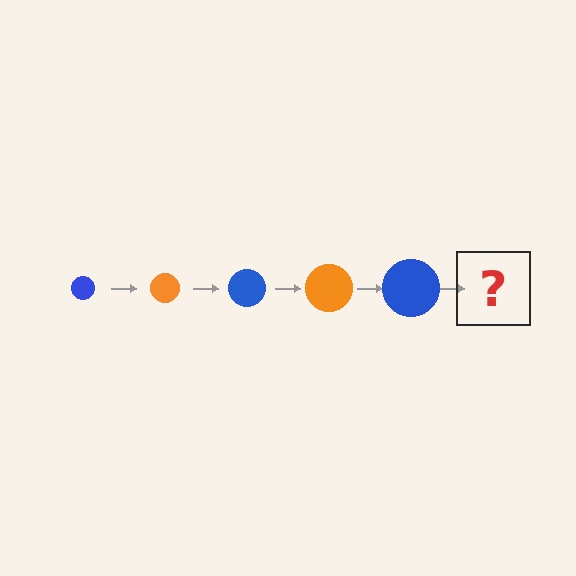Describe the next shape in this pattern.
It should be an orange circle, larger than the previous one.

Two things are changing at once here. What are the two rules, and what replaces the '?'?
The two rules are that the circle grows larger each step and the color cycles through blue and orange. The '?' should be an orange circle, larger than the previous one.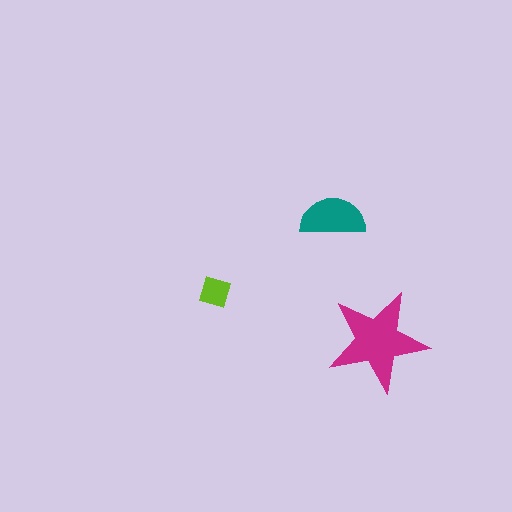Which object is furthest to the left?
The lime diamond is leftmost.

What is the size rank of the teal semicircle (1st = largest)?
2nd.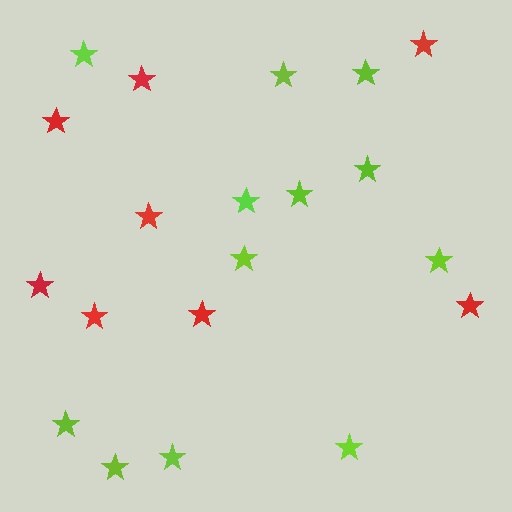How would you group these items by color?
There are 2 groups: one group of red stars (8) and one group of lime stars (12).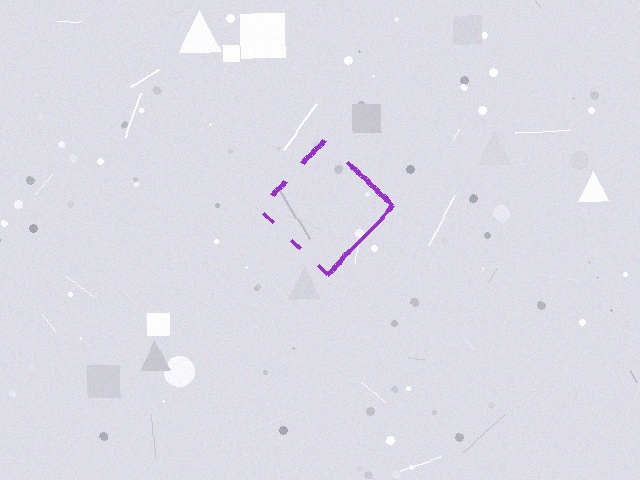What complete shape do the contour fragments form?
The contour fragments form a diamond.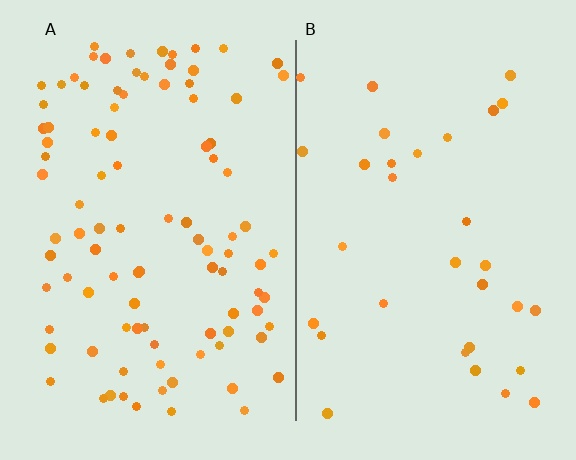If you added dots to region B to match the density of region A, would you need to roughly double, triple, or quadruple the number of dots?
Approximately triple.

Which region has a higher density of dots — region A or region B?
A (the left).